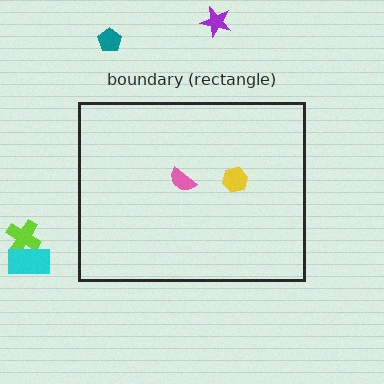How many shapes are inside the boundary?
2 inside, 4 outside.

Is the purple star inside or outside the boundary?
Outside.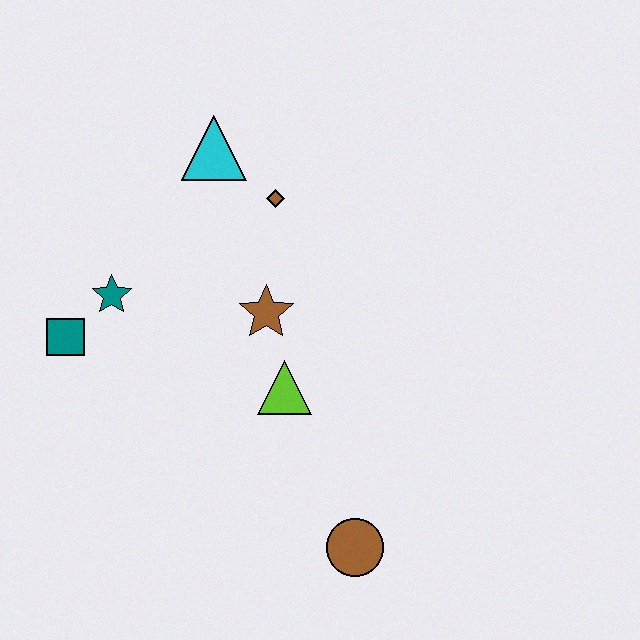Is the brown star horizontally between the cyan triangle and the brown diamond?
Yes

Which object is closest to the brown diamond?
The cyan triangle is closest to the brown diamond.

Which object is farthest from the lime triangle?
The cyan triangle is farthest from the lime triangle.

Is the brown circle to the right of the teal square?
Yes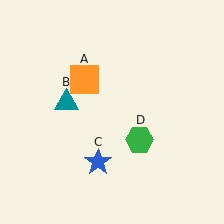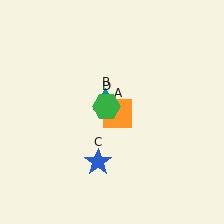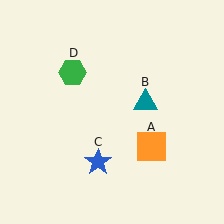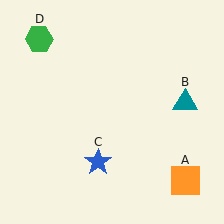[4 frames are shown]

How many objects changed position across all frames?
3 objects changed position: orange square (object A), teal triangle (object B), green hexagon (object D).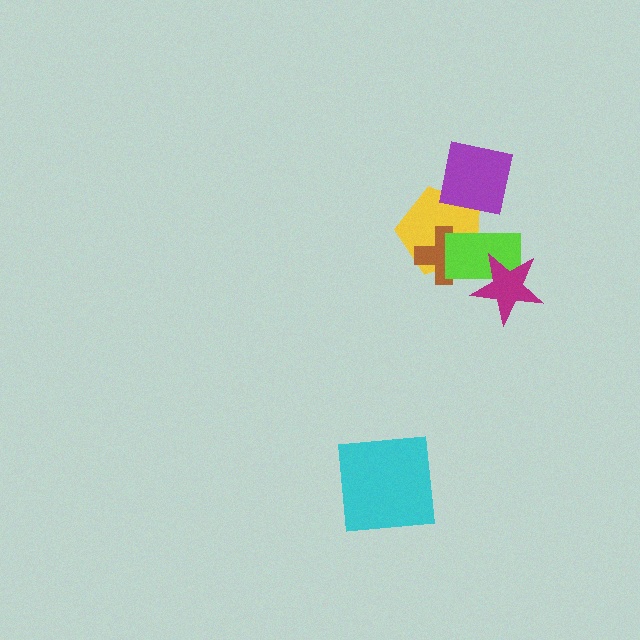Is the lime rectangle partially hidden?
Yes, it is partially covered by another shape.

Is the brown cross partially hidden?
Yes, it is partially covered by another shape.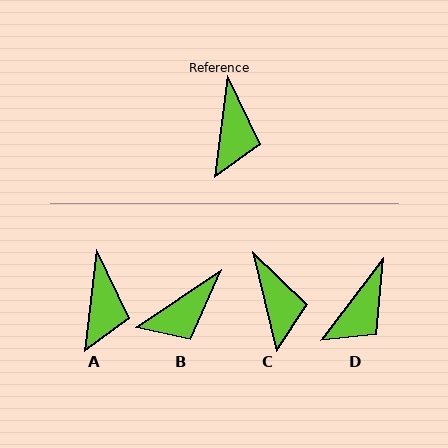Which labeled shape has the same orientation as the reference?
A.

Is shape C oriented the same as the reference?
No, it is off by about 21 degrees.